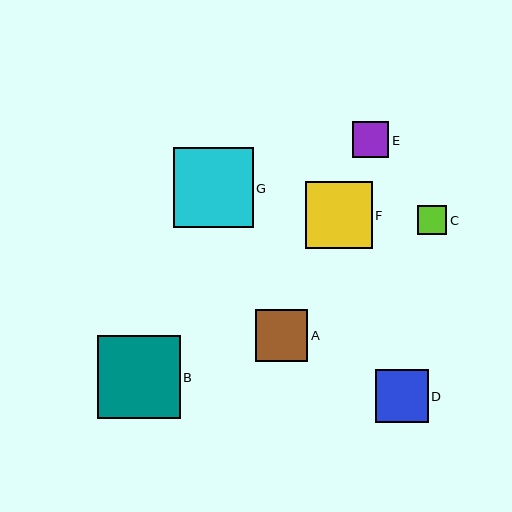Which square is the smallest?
Square C is the smallest with a size of approximately 29 pixels.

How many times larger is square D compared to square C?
Square D is approximately 1.8 times the size of square C.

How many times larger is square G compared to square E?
Square G is approximately 2.2 times the size of square E.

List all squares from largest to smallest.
From largest to smallest: B, G, F, D, A, E, C.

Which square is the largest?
Square B is the largest with a size of approximately 83 pixels.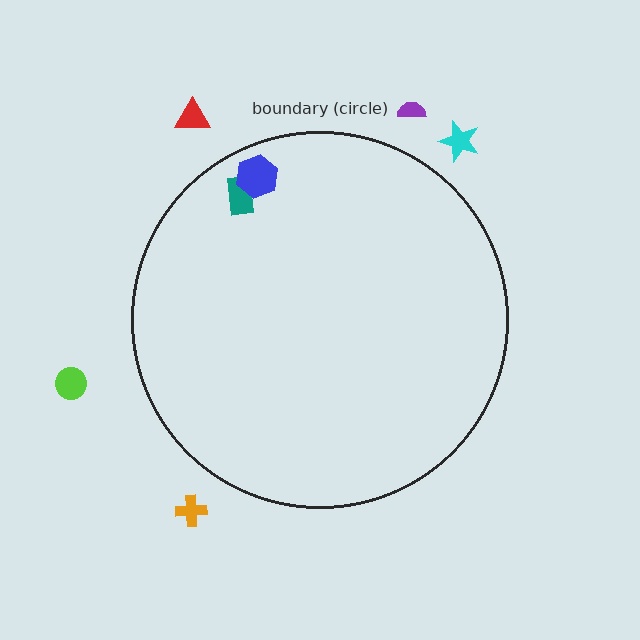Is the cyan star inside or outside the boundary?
Outside.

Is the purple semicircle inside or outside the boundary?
Outside.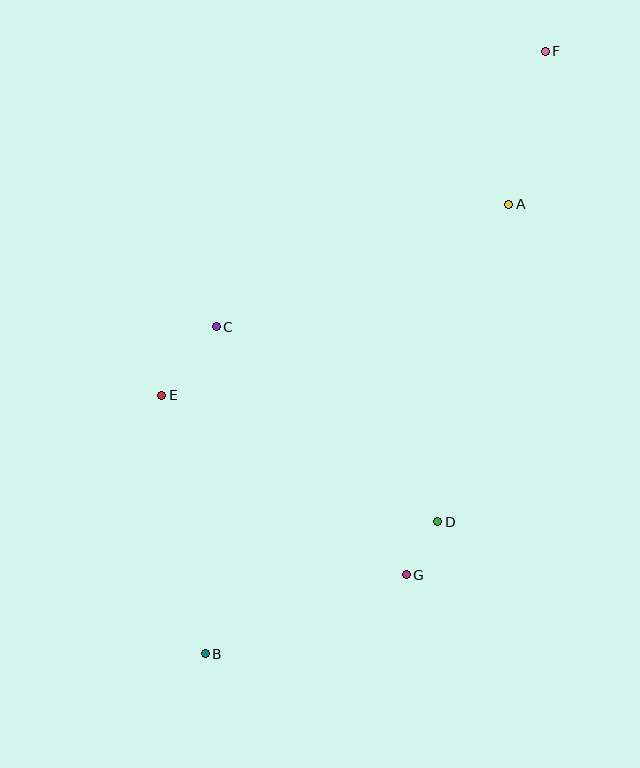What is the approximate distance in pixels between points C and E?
The distance between C and E is approximately 87 pixels.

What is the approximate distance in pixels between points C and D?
The distance between C and D is approximately 295 pixels.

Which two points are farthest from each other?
Points B and F are farthest from each other.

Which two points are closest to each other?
Points D and G are closest to each other.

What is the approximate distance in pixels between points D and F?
The distance between D and F is approximately 482 pixels.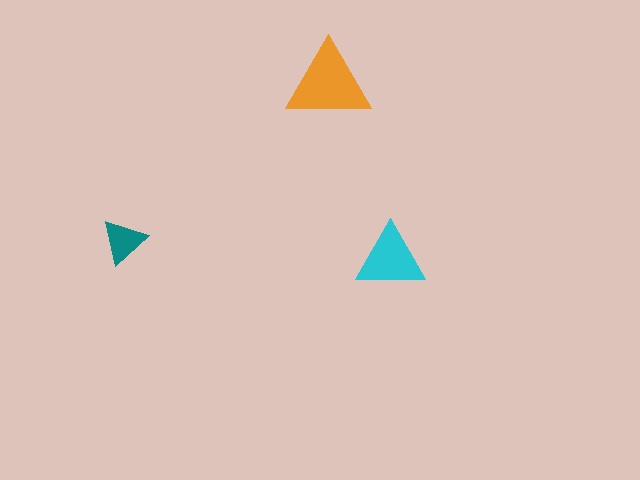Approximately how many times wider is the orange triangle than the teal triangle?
About 2 times wider.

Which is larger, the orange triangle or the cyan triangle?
The orange one.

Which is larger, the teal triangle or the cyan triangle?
The cyan one.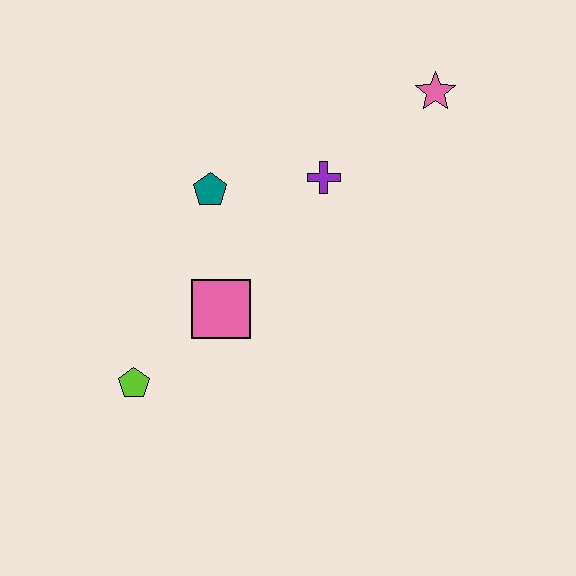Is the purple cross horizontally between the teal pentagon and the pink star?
Yes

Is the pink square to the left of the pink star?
Yes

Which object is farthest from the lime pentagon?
The pink star is farthest from the lime pentagon.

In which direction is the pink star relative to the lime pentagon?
The pink star is to the right of the lime pentagon.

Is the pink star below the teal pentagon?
No